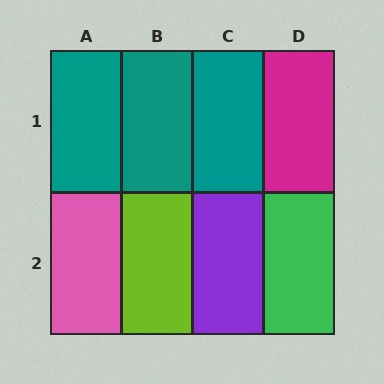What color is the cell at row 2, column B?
Lime.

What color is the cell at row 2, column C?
Purple.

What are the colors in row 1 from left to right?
Teal, teal, teal, magenta.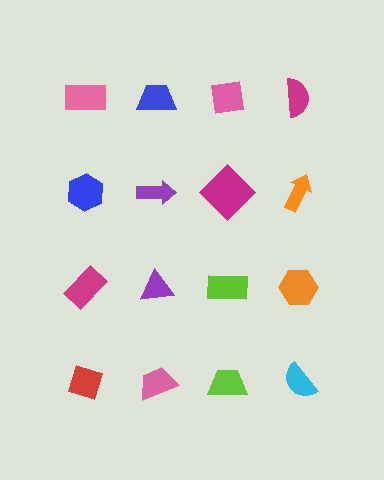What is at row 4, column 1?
A red diamond.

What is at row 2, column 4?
An orange arrow.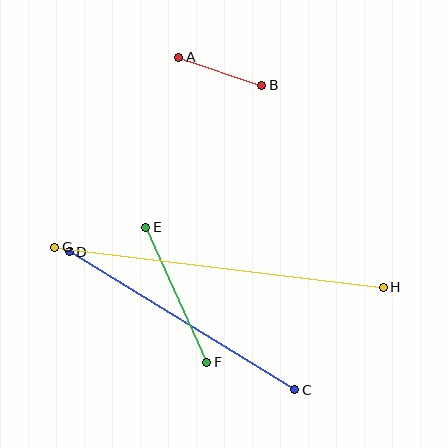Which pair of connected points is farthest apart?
Points G and H are farthest apart.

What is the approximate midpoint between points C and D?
The midpoint is at approximately (182, 321) pixels.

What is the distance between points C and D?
The distance is approximately 265 pixels.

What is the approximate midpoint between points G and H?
The midpoint is at approximately (219, 267) pixels.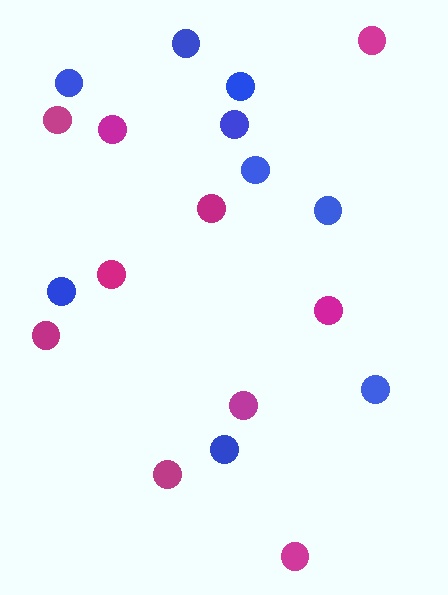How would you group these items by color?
There are 2 groups: one group of magenta circles (10) and one group of blue circles (9).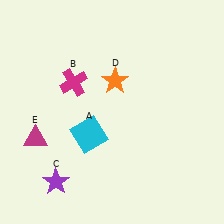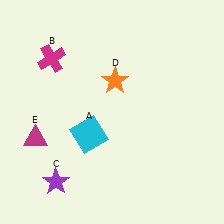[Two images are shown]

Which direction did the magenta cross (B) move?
The magenta cross (B) moved up.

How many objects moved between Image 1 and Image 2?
1 object moved between the two images.